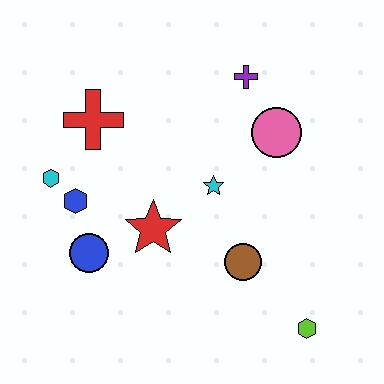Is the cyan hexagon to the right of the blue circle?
No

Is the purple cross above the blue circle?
Yes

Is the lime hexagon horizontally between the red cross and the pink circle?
No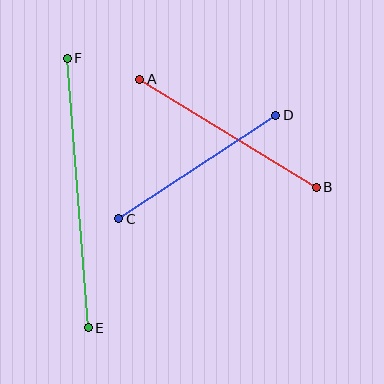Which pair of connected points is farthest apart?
Points E and F are farthest apart.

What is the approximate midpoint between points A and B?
The midpoint is at approximately (228, 133) pixels.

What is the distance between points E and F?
The distance is approximately 271 pixels.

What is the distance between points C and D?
The distance is approximately 188 pixels.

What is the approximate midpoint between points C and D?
The midpoint is at approximately (197, 167) pixels.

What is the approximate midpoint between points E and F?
The midpoint is at approximately (78, 193) pixels.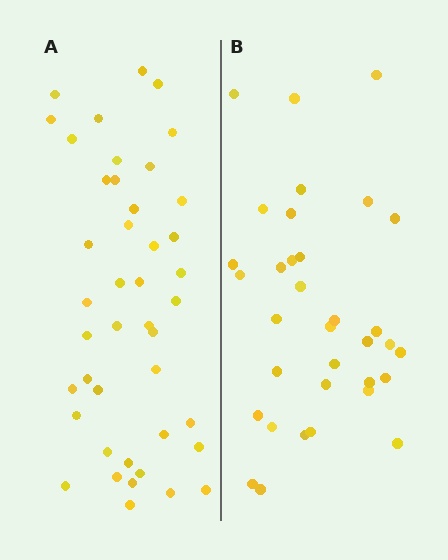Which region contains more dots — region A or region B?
Region A (the left region) has more dots.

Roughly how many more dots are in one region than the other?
Region A has roughly 8 or so more dots than region B.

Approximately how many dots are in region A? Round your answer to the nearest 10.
About 40 dots. (The exact count is 43, which rounds to 40.)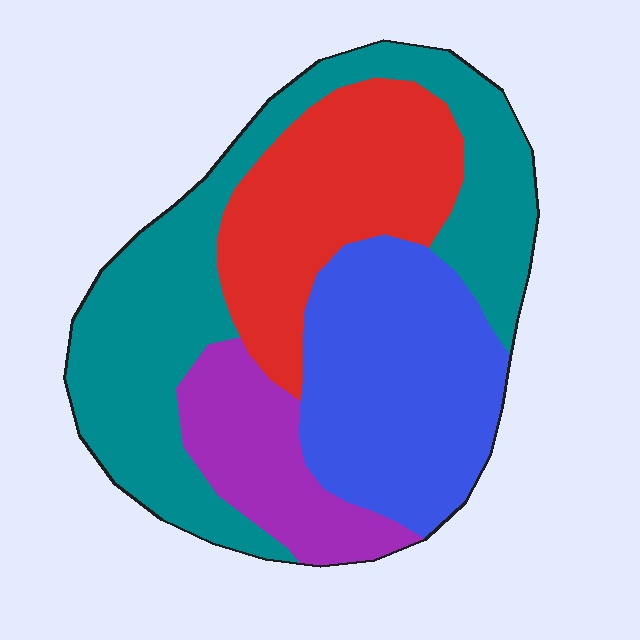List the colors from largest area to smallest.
From largest to smallest: teal, blue, red, purple.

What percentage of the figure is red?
Red takes up less than a quarter of the figure.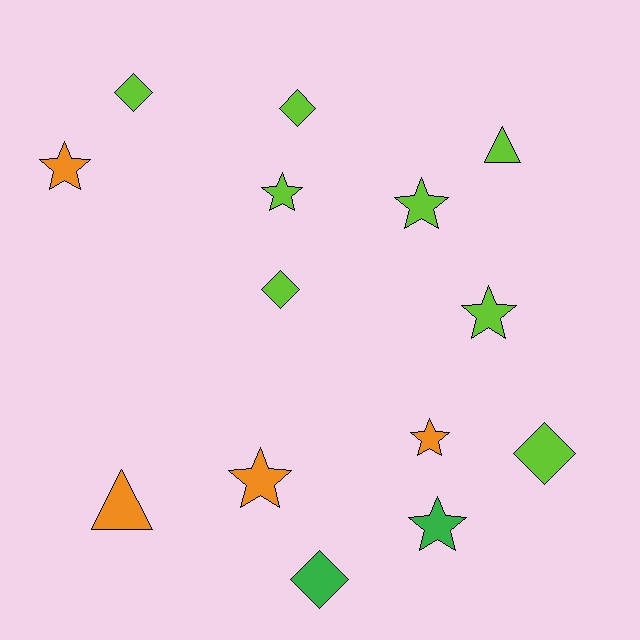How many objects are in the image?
There are 14 objects.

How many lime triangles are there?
There is 1 lime triangle.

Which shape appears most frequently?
Star, with 7 objects.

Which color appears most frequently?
Lime, with 8 objects.